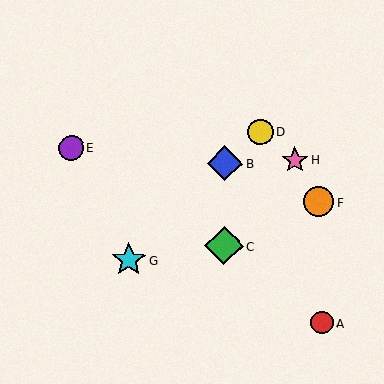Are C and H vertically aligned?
No, C is at x≈224 and H is at x≈295.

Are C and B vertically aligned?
Yes, both are at x≈224.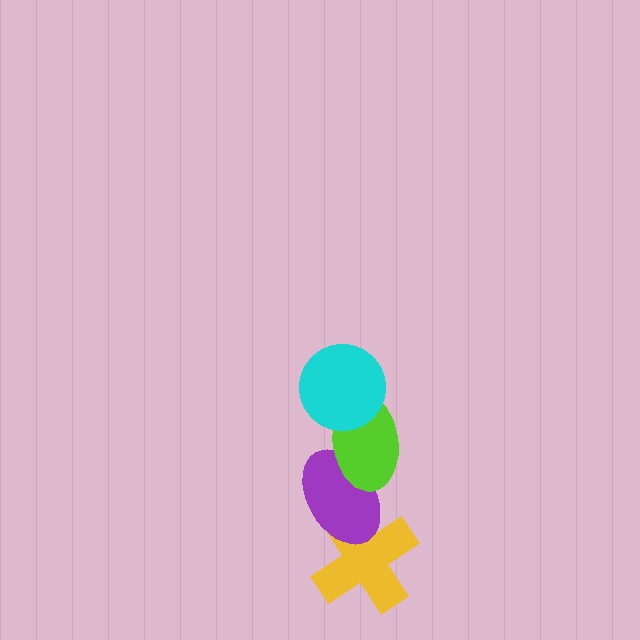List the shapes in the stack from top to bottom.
From top to bottom: the cyan circle, the lime ellipse, the purple ellipse, the yellow cross.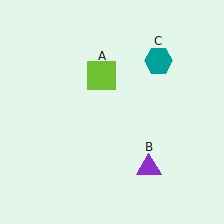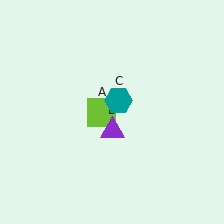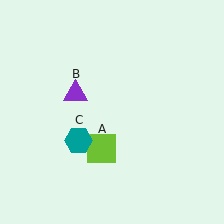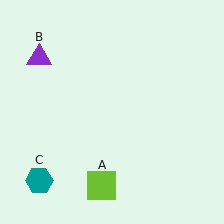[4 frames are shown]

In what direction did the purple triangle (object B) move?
The purple triangle (object B) moved up and to the left.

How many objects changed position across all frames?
3 objects changed position: lime square (object A), purple triangle (object B), teal hexagon (object C).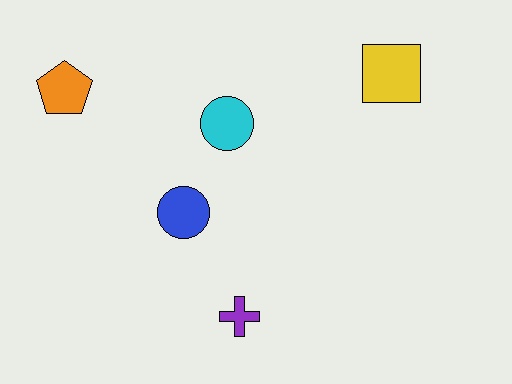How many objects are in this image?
There are 5 objects.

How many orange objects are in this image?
There is 1 orange object.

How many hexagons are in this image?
There are no hexagons.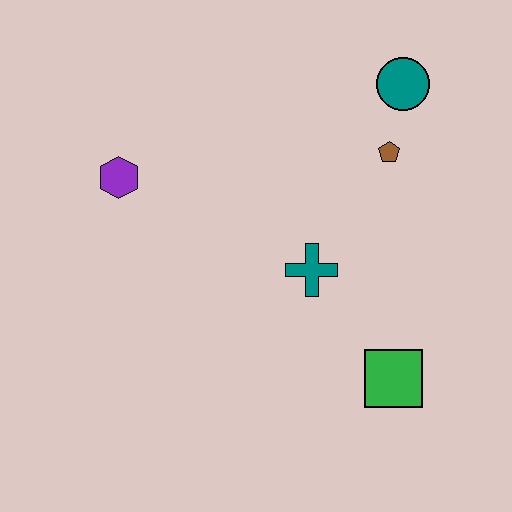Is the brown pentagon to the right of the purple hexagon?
Yes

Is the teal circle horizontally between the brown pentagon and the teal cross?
No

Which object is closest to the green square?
The teal cross is closest to the green square.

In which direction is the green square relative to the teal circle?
The green square is below the teal circle.